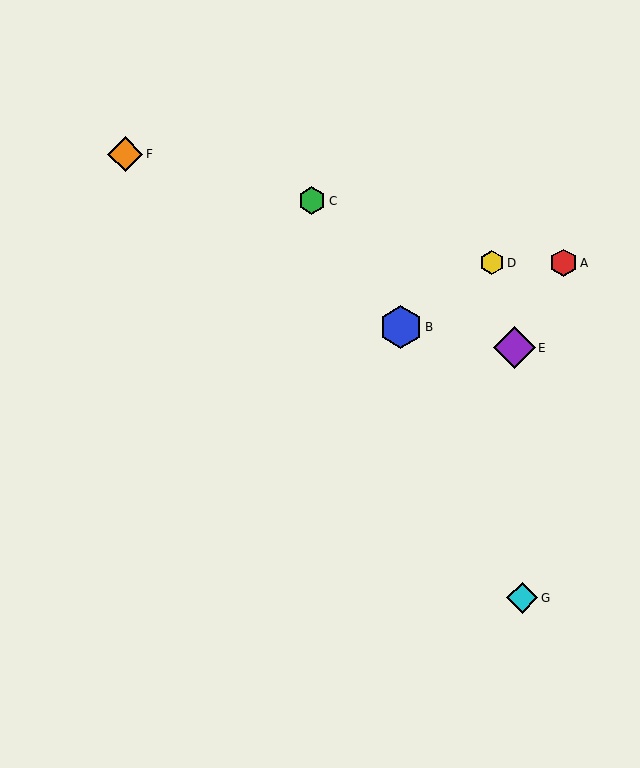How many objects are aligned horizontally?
2 objects (A, D) are aligned horizontally.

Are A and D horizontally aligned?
Yes, both are at y≈263.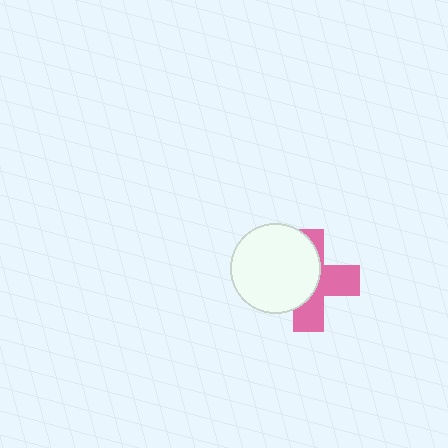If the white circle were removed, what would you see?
You would see the complete pink cross.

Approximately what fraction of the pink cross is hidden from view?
Roughly 52% of the pink cross is hidden behind the white circle.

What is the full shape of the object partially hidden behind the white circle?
The partially hidden object is a pink cross.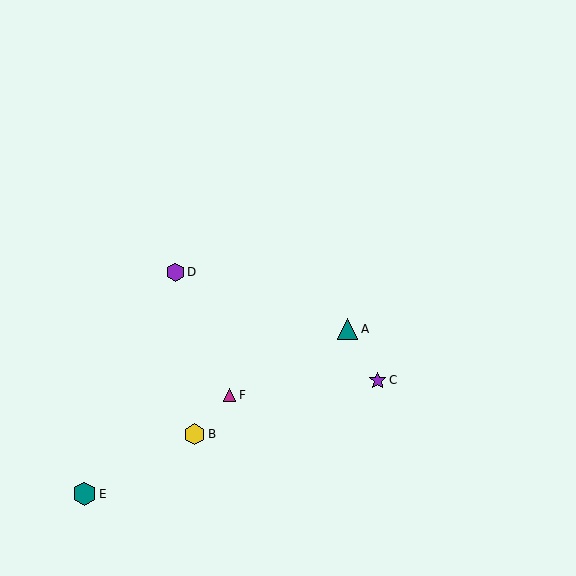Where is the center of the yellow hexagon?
The center of the yellow hexagon is at (195, 434).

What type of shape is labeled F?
Shape F is a magenta triangle.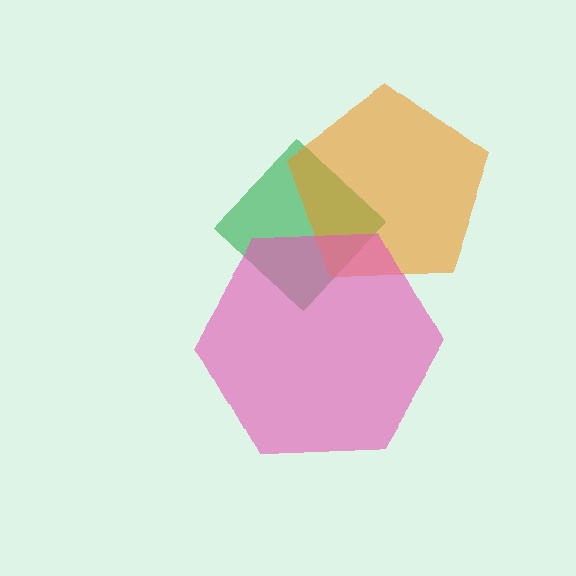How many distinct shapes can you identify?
There are 3 distinct shapes: a green diamond, an orange pentagon, a pink hexagon.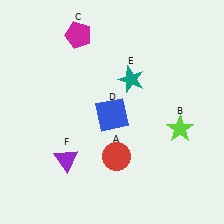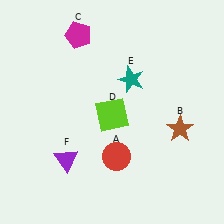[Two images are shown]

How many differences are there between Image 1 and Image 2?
There are 2 differences between the two images.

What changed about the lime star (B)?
In Image 1, B is lime. In Image 2, it changed to brown.